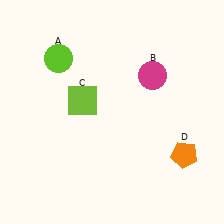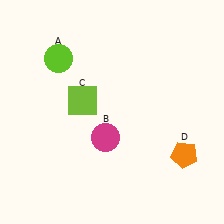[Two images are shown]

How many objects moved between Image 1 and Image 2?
1 object moved between the two images.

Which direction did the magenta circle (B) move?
The magenta circle (B) moved down.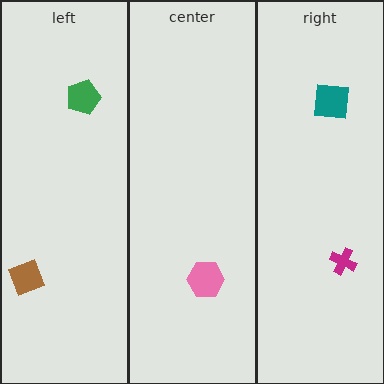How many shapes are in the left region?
2.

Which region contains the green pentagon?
The left region.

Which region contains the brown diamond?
The left region.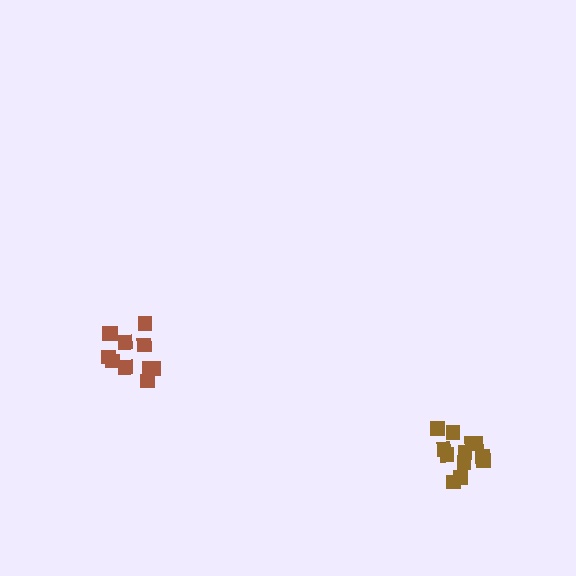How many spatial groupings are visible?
There are 2 spatial groupings.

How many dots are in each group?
Group 1: 11 dots, Group 2: 12 dots (23 total).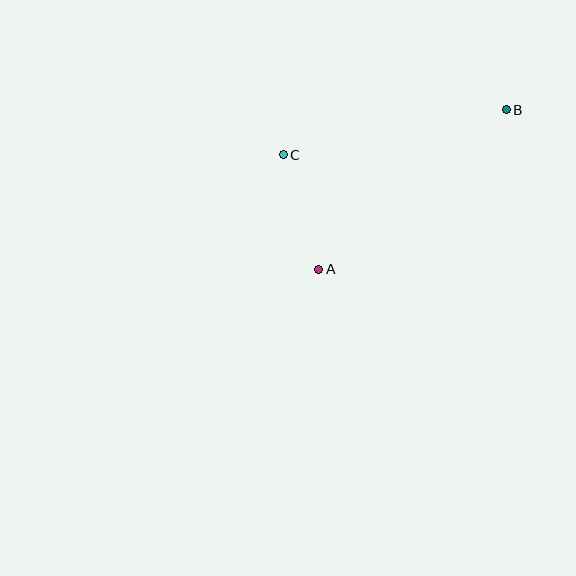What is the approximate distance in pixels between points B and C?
The distance between B and C is approximately 228 pixels.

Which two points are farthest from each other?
Points A and B are farthest from each other.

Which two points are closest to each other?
Points A and C are closest to each other.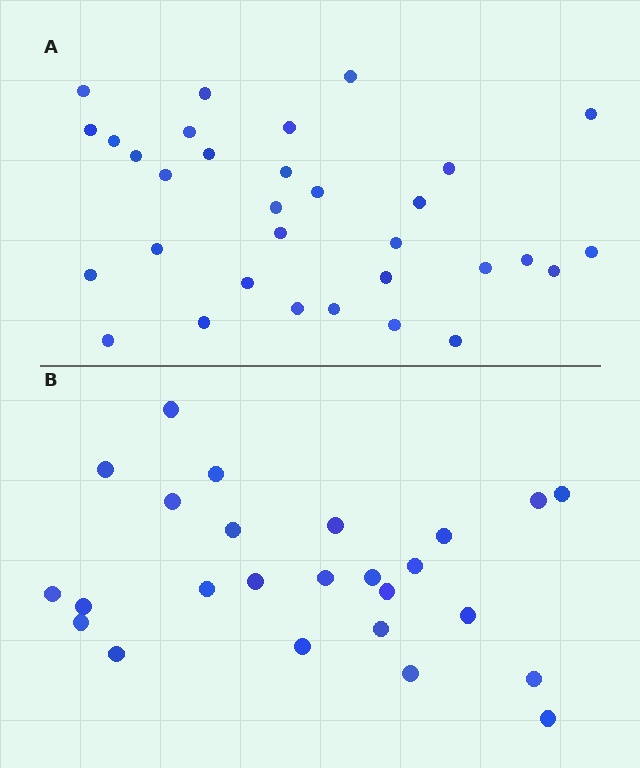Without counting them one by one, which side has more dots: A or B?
Region A (the top region) has more dots.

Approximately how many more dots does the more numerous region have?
Region A has roughly 8 or so more dots than region B.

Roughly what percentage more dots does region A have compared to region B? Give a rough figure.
About 30% more.